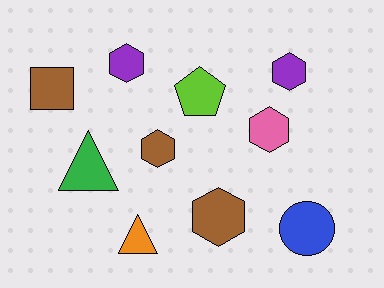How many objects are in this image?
There are 10 objects.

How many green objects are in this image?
There is 1 green object.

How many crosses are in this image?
There are no crosses.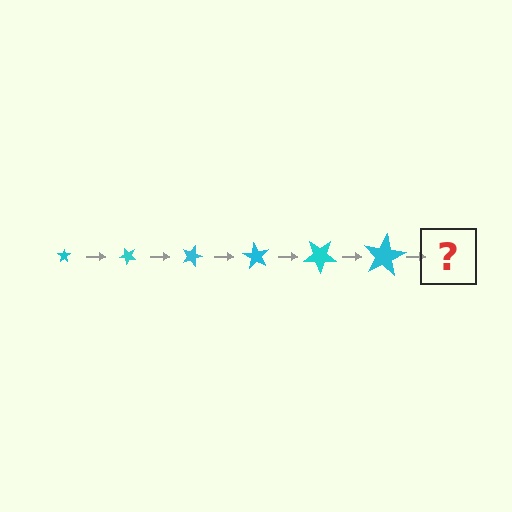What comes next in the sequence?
The next element should be a star, larger than the previous one and rotated 270 degrees from the start.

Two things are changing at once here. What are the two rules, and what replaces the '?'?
The two rules are that the star grows larger each step and it rotates 45 degrees each step. The '?' should be a star, larger than the previous one and rotated 270 degrees from the start.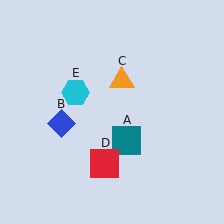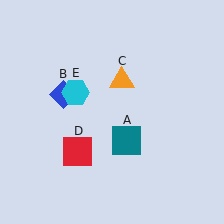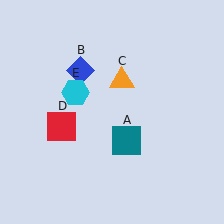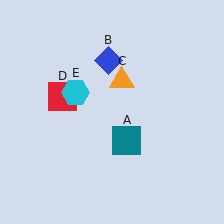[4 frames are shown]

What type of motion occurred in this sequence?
The blue diamond (object B), red square (object D) rotated clockwise around the center of the scene.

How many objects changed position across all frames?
2 objects changed position: blue diamond (object B), red square (object D).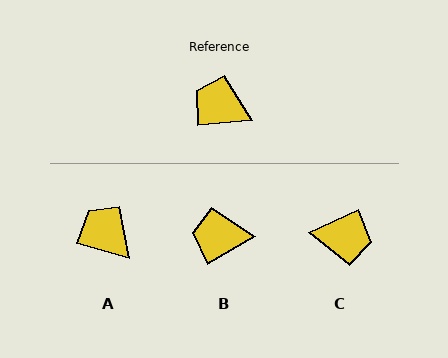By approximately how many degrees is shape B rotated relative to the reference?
Approximately 24 degrees counter-clockwise.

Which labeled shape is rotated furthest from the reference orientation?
C, about 161 degrees away.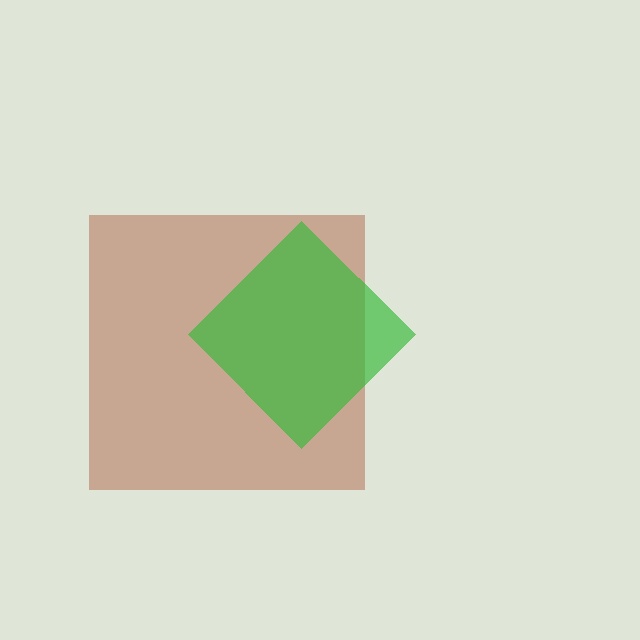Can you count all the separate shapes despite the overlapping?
Yes, there are 2 separate shapes.